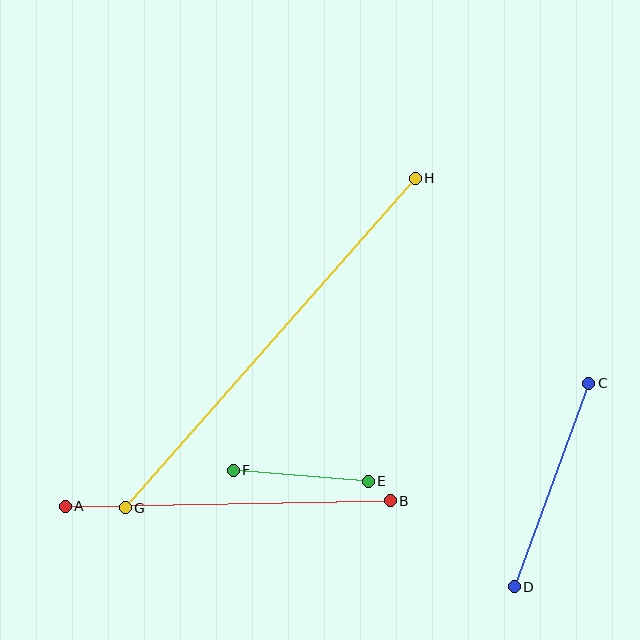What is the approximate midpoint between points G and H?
The midpoint is at approximately (270, 343) pixels.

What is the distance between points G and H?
The distance is approximately 439 pixels.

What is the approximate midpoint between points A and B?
The midpoint is at approximately (228, 504) pixels.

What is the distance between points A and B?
The distance is approximately 325 pixels.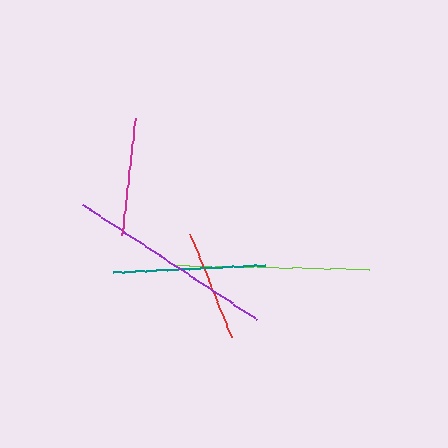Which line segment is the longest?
The purple line is the longest at approximately 209 pixels.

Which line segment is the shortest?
The red line is the shortest at approximately 112 pixels.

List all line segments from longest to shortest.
From longest to shortest: purple, lime, teal, magenta, red.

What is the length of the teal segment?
The teal segment is approximately 153 pixels long.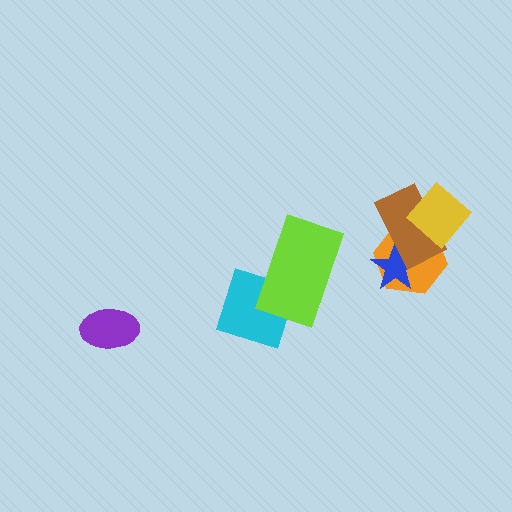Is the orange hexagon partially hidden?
Yes, it is partially covered by another shape.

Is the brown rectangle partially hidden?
Yes, it is partially covered by another shape.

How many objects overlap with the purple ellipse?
0 objects overlap with the purple ellipse.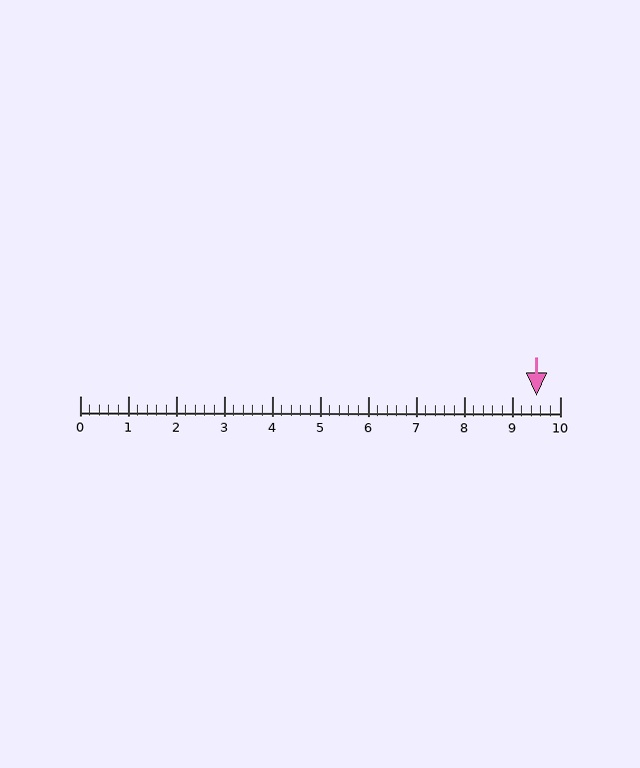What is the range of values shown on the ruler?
The ruler shows values from 0 to 10.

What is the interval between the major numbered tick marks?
The major tick marks are spaced 1 units apart.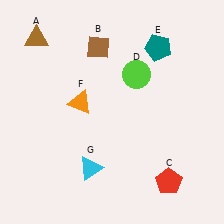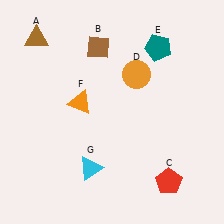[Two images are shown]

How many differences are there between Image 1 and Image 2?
There is 1 difference between the two images.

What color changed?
The circle (D) changed from lime in Image 1 to orange in Image 2.